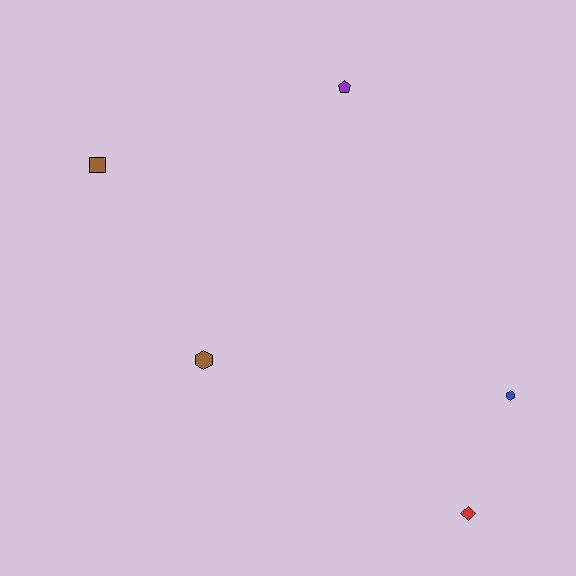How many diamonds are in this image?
There is 1 diamond.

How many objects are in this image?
There are 5 objects.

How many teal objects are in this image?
There are no teal objects.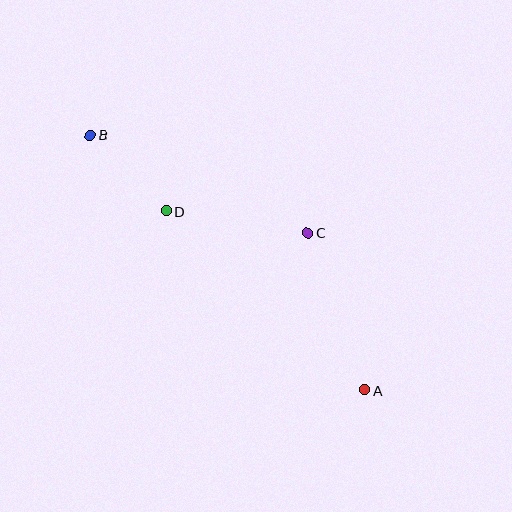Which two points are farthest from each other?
Points A and B are farthest from each other.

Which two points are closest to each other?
Points B and D are closest to each other.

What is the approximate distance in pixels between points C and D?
The distance between C and D is approximately 143 pixels.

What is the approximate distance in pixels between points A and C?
The distance between A and C is approximately 167 pixels.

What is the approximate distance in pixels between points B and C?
The distance between B and C is approximately 238 pixels.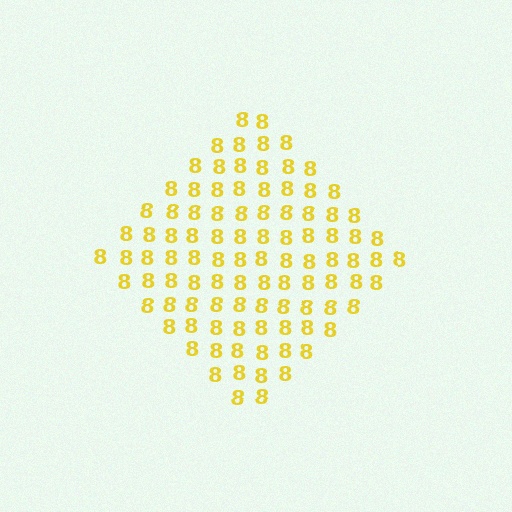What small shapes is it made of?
It is made of small digit 8's.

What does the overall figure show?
The overall figure shows a diamond.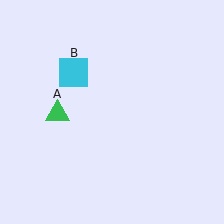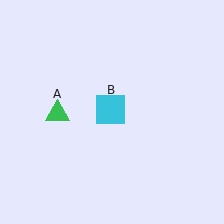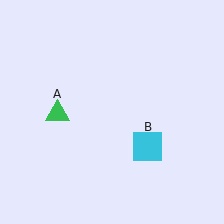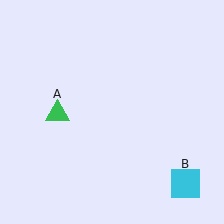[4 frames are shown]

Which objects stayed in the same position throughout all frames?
Green triangle (object A) remained stationary.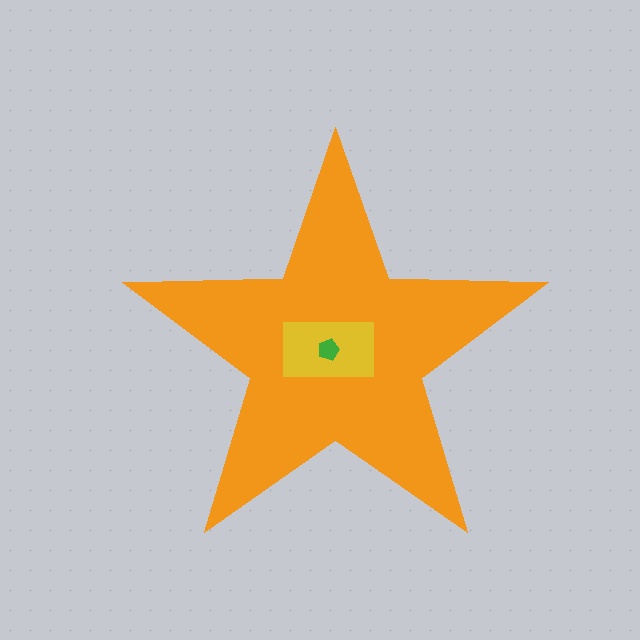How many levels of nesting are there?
3.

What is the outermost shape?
The orange star.